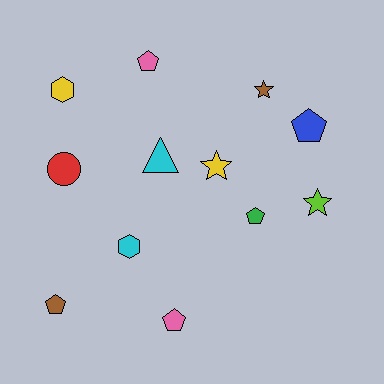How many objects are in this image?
There are 12 objects.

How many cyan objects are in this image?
There are 2 cyan objects.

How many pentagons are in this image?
There are 5 pentagons.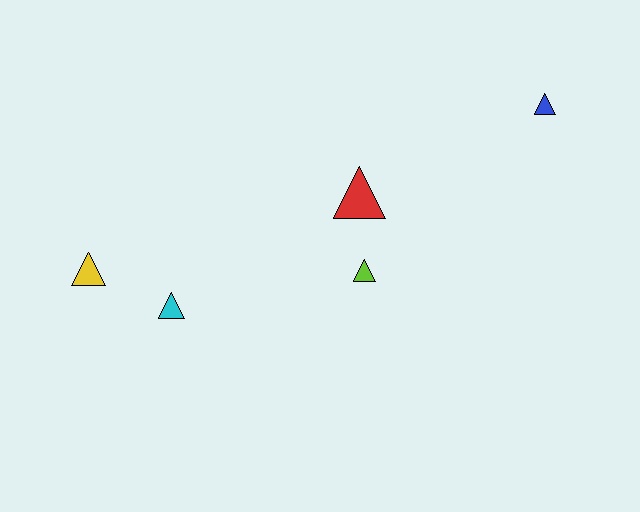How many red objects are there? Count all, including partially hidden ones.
There is 1 red object.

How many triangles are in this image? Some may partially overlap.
There are 5 triangles.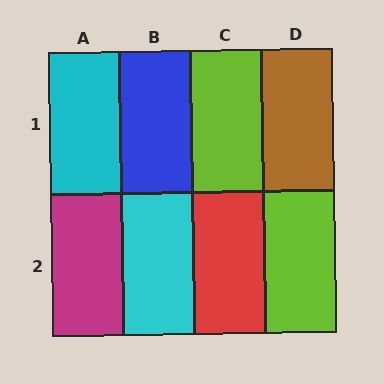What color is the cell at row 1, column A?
Cyan.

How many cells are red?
1 cell is red.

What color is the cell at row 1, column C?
Lime.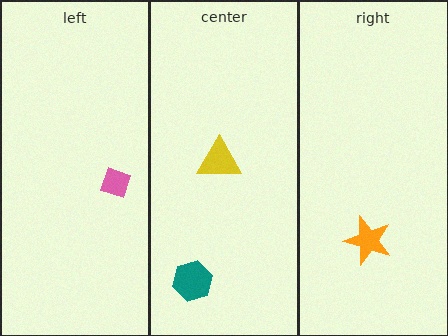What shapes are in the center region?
The yellow triangle, the teal hexagon.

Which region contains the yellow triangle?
The center region.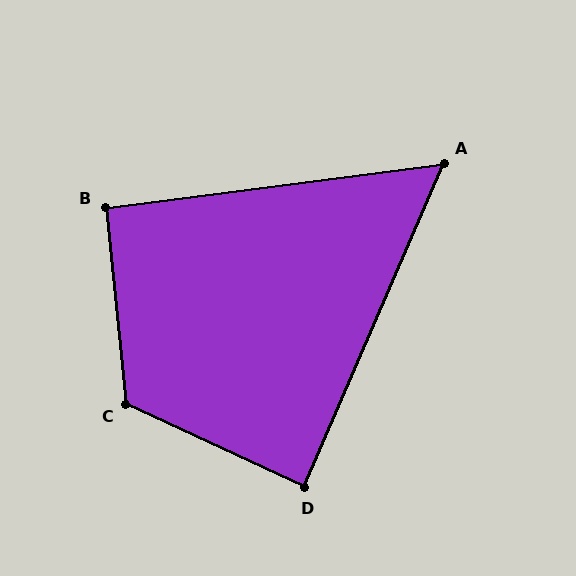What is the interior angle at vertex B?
Approximately 91 degrees (approximately right).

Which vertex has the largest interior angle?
C, at approximately 121 degrees.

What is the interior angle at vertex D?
Approximately 89 degrees (approximately right).